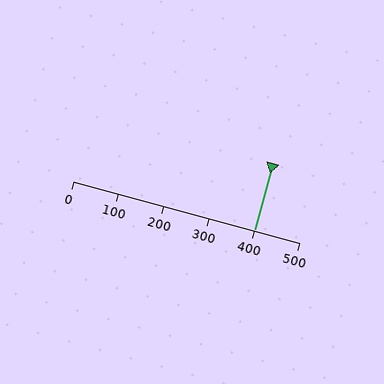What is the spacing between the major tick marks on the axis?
The major ticks are spaced 100 apart.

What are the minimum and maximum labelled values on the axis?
The axis runs from 0 to 500.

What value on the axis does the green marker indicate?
The marker indicates approximately 400.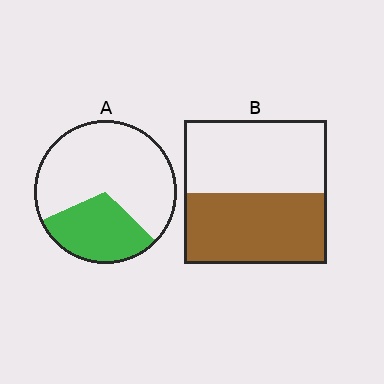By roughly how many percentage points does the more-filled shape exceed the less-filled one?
By roughly 20 percentage points (B over A).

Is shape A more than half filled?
No.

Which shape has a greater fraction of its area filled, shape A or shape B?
Shape B.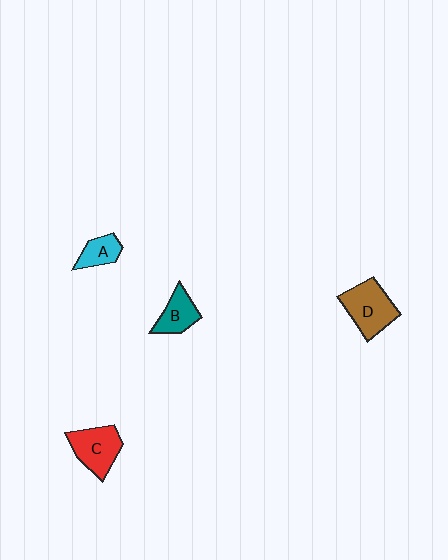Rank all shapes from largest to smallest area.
From largest to smallest: D (brown), C (red), B (teal), A (cyan).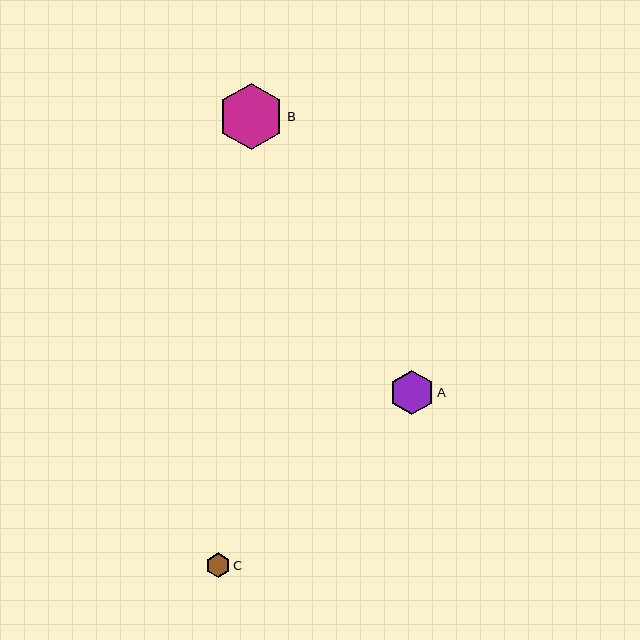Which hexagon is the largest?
Hexagon B is the largest with a size of approximately 66 pixels.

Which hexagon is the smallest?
Hexagon C is the smallest with a size of approximately 24 pixels.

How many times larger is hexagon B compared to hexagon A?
Hexagon B is approximately 1.5 times the size of hexagon A.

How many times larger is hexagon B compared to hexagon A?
Hexagon B is approximately 1.5 times the size of hexagon A.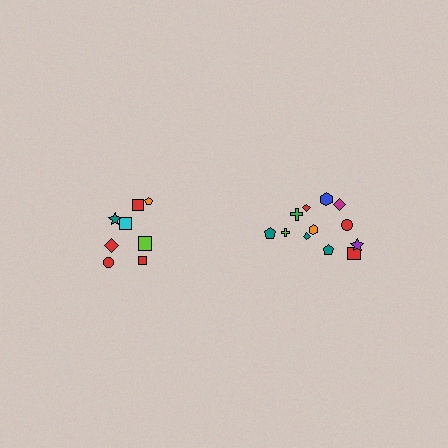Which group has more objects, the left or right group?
The right group.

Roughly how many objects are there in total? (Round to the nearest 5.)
Roughly 20 objects in total.